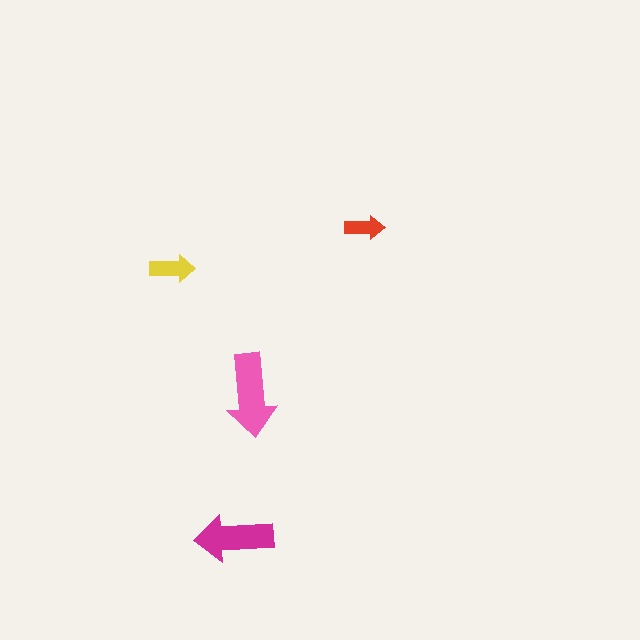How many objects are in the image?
There are 4 objects in the image.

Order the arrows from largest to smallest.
the pink one, the magenta one, the yellow one, the red one.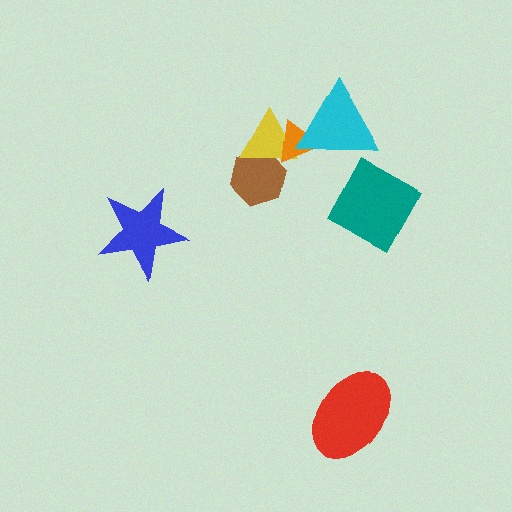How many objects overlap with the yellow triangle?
3 objects overlap with the yellow triangle.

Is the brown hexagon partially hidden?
Yes, it is partially covered by another shape.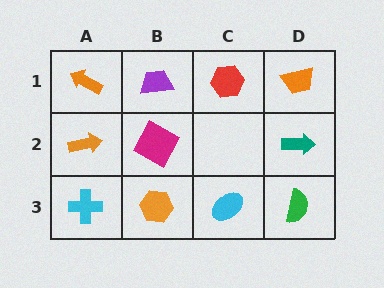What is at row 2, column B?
A magenta square.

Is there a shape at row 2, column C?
No, that cell is empty.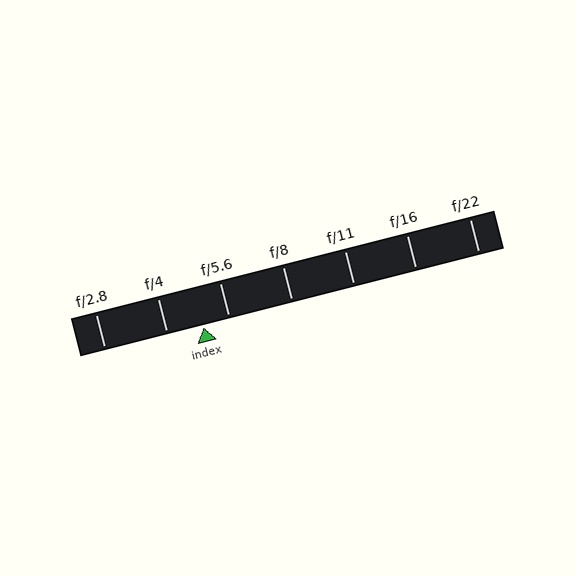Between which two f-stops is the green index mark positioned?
The index mark is between f/4 and f/5.6.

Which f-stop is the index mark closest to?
The index mark is closest to f/5.6.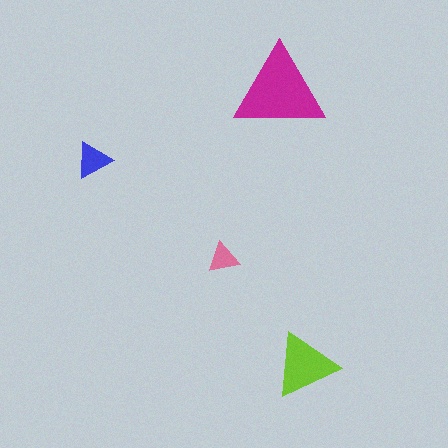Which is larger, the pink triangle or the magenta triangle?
The magenta one.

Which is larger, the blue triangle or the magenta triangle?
The magenta one.